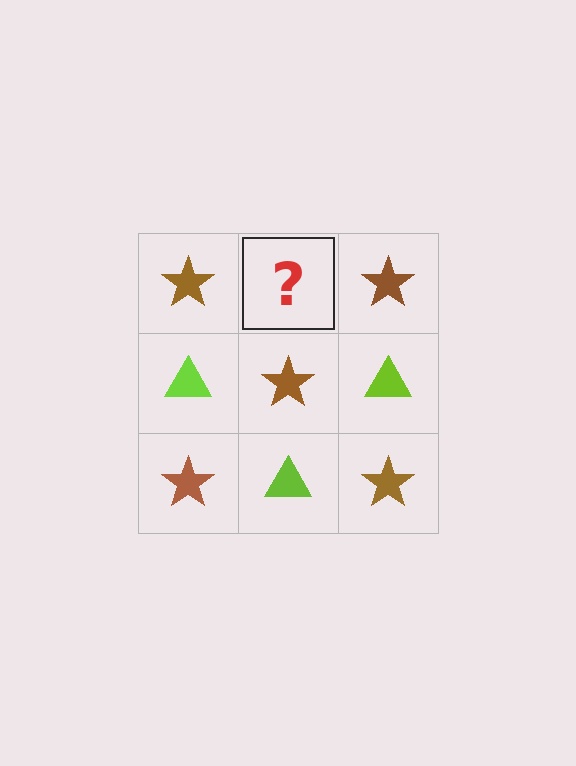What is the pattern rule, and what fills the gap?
The rule is that it alternates brown star and lime triangle in a checkerboard pattern. The gap should be filled with a lime triangle.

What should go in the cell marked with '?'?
The missing cell should contain a lime triangle.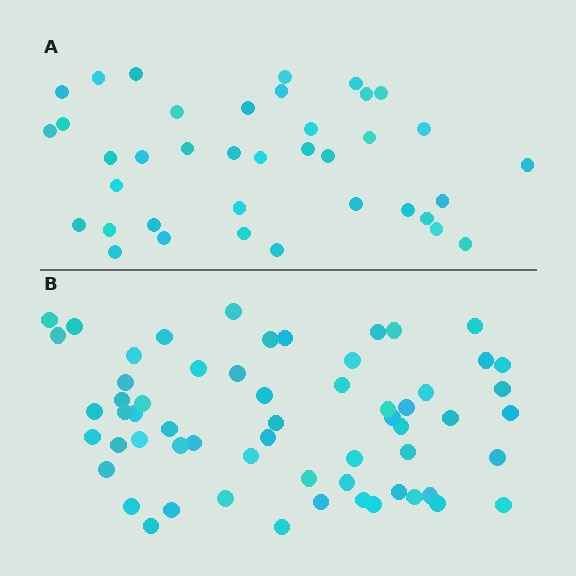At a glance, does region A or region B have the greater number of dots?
Region B (the bottom region) has more dots.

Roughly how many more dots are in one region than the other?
Region B has approximately 20 more dots than region A.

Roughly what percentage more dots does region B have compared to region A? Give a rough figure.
About 60% more.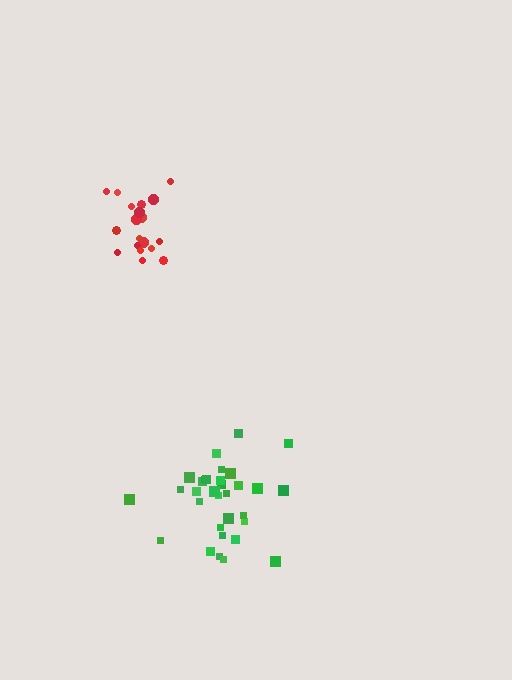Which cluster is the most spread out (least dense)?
Green.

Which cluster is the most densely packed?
Red.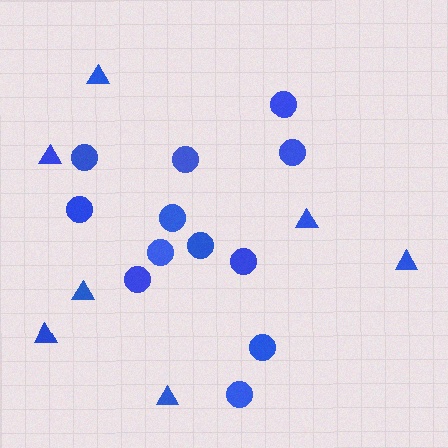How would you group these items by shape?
There are 2 groups: one group of circles (12) and one group of triangles (7).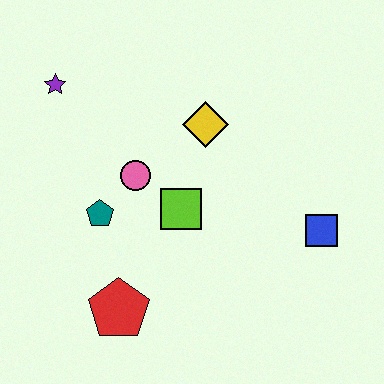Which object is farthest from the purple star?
The blue square is farthest from the purple star.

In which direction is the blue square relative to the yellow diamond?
The blue square is to the right of the yellow diamond.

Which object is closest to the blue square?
The lime square is closest to the blue square.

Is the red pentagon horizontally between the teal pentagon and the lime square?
Yes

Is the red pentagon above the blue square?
No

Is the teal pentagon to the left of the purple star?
No